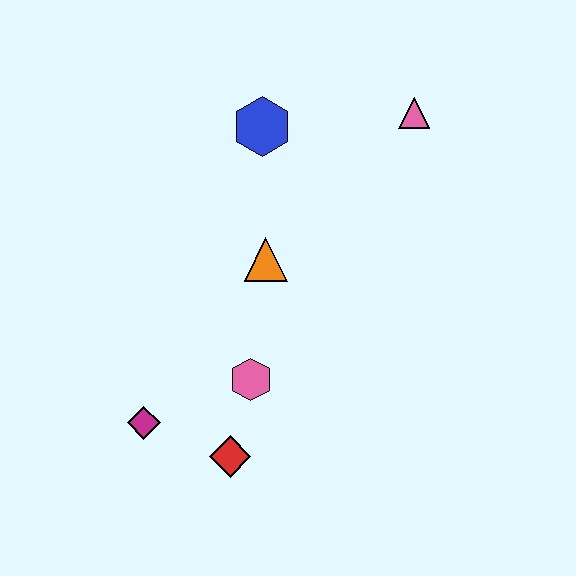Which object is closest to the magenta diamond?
The red diamond is closest to the magenta diamond.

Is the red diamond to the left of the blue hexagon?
Yes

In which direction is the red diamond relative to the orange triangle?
The red diamond is below the orange triangle.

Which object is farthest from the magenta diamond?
The pink triangle is farthest from the magenta diamond.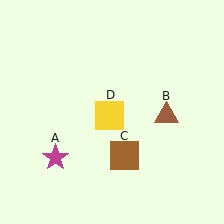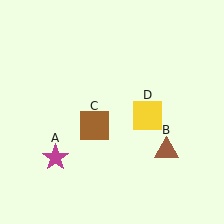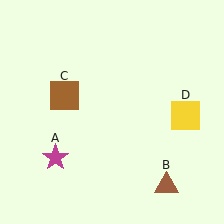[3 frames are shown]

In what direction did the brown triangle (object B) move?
The brown triangle (object B) moved down.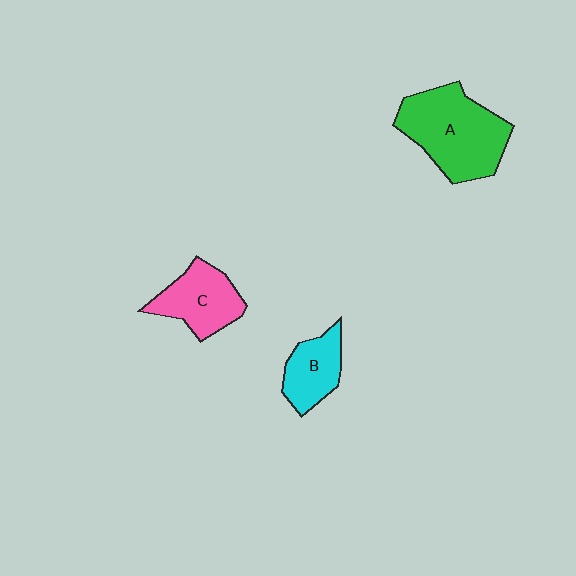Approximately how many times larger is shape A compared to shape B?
Approximately 2.0 times.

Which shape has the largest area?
Shape A (green).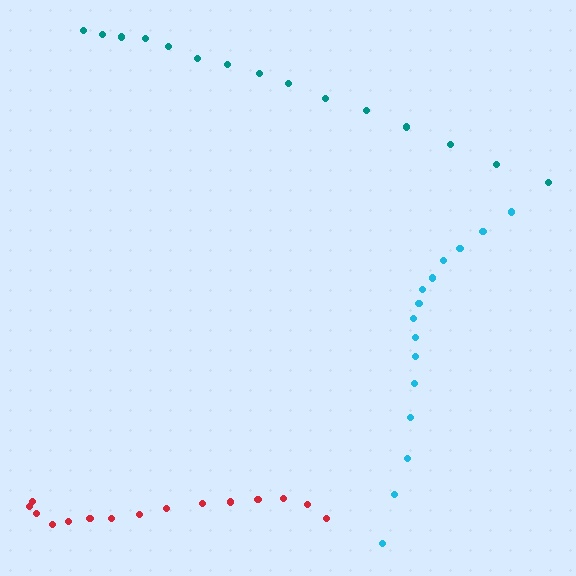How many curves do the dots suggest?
There are 3 distinct paths.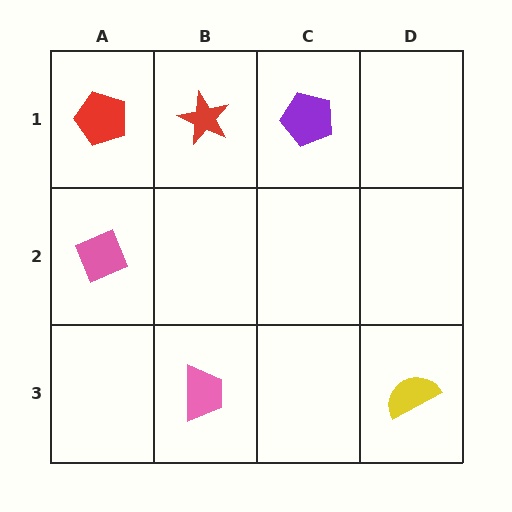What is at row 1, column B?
A red star.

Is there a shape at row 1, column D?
No, that cell is empty.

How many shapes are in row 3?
2 shapes.